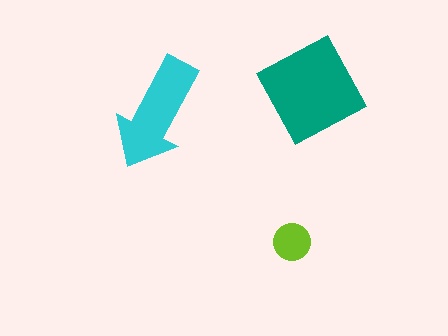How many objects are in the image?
There are 3 objects in the image.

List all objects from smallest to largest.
The lime circle, the cyan arrow, the teal diamond.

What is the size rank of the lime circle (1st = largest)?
3rd.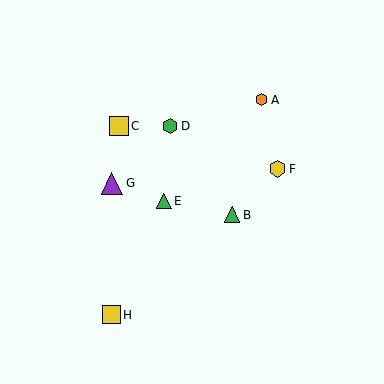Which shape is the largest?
The purple triangle (labeled G) is the largest.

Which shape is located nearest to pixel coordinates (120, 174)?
The purple triangle (labeled G) at (112, 183) is nearest to that location.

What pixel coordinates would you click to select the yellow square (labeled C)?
Click at (119, 126) to select the yellow square C.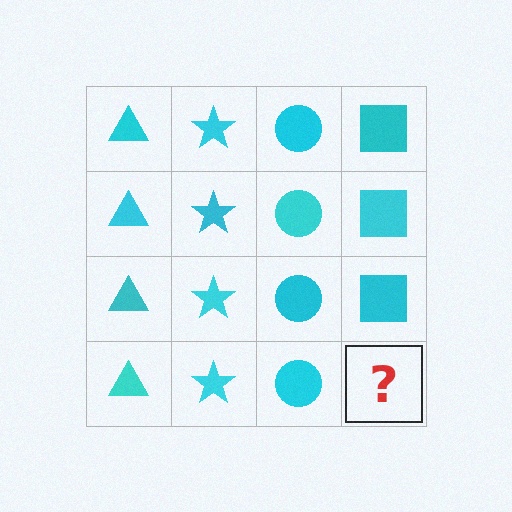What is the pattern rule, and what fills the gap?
The rule is that each column has a consistent shape. The gap should be filled with a cyan square.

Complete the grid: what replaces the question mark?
The question mark should be replaced with a cyan square.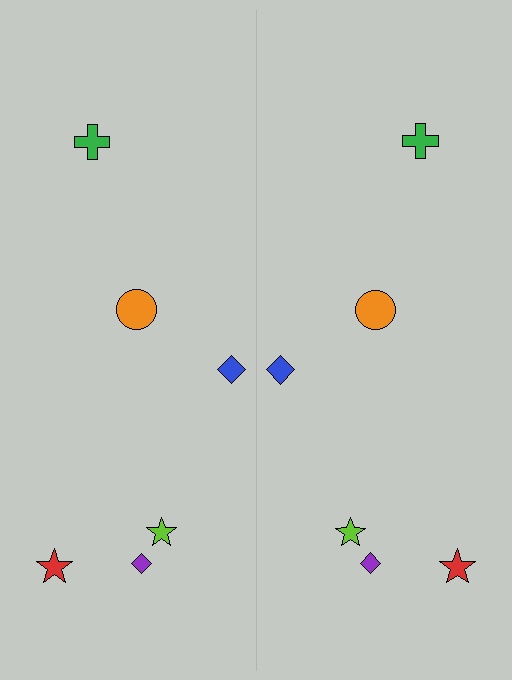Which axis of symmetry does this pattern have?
The pattern has a vertical axis of symmetry running through the center of the image.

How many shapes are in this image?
There are 12 shapes in this image.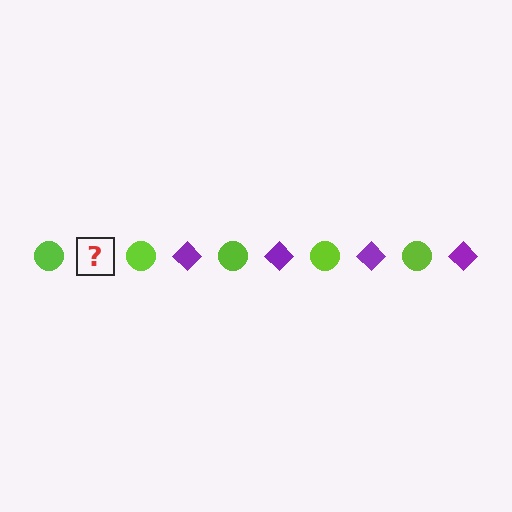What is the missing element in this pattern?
The missing element is a purple diamond.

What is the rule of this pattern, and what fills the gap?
The rule is that the pattern alternates between lime circle and purple diamond. The gap should be filled with a purple diamond.